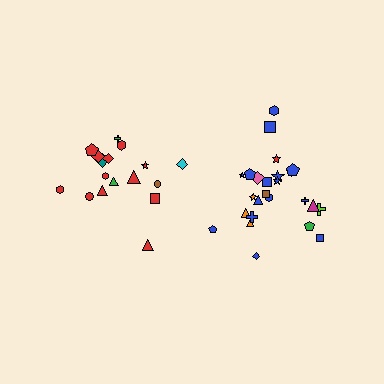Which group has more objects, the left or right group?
The right group.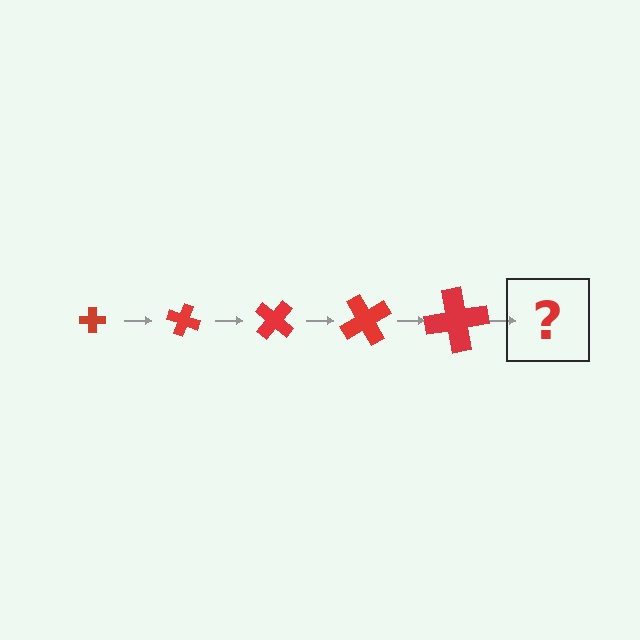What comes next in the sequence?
The next element should be a cross, larger than the previous one and rotated 100 degrees from the start.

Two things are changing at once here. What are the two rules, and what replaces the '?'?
The two rules are that the cross grows larger each step and it rotates 20 degrees each step. The '?' should be a cross, larger than the previous one and rotated 100 degrees from the start.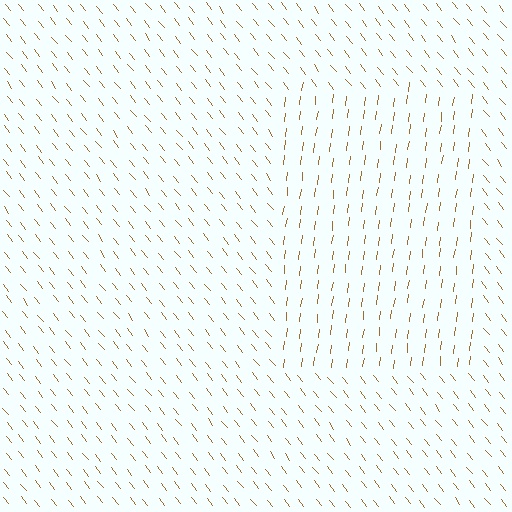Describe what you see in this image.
The image is filled with small brown line segments. A rectangle region in the image has lines oriented differently from the surrounding lines, creating a visible texture boundary.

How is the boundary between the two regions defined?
The boundary is defined purely by a change in line orientation (approximately 45 degrees difference). All lines are the same color and thickness.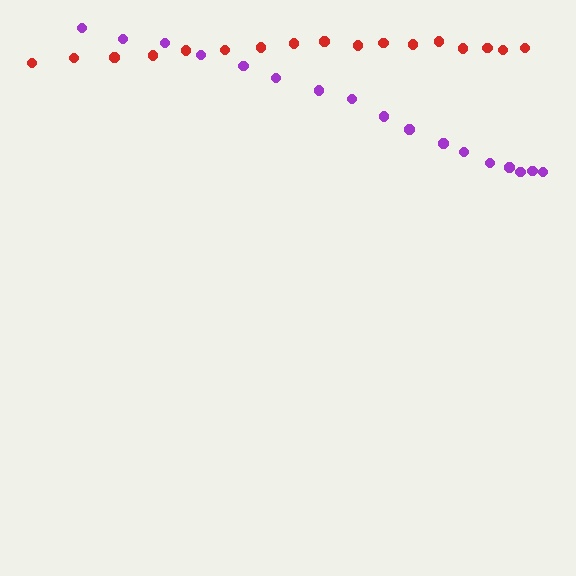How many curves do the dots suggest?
There are 2 distinct paths.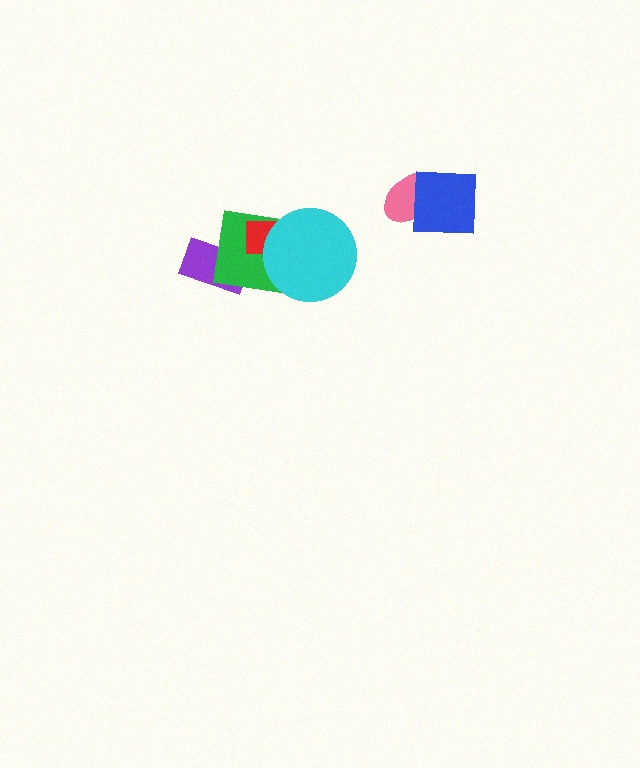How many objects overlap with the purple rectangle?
1 object overlaps with the purple rectangle.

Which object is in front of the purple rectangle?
The green square is in front of the purple rectangle.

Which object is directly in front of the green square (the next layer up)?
The red rectangle is directly in front of the green square.